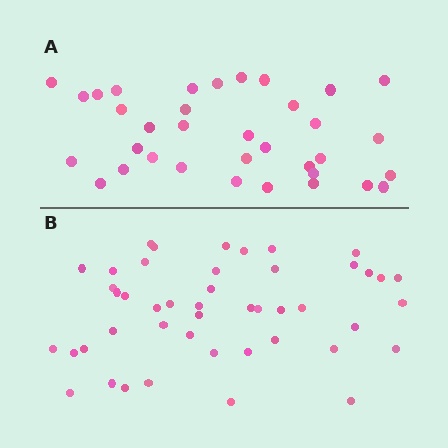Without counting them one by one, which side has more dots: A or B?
Region B (the bottom region) has more dots.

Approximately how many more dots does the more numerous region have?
Region B has roughly 12 or so more dots than region A.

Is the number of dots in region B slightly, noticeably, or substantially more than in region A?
Region B has noticeably more, but not dramatically so. The ratio is roughly 1.3 to 1.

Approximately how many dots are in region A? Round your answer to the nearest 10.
About 40 dots. (The exact count is 35, which rounds to 40.)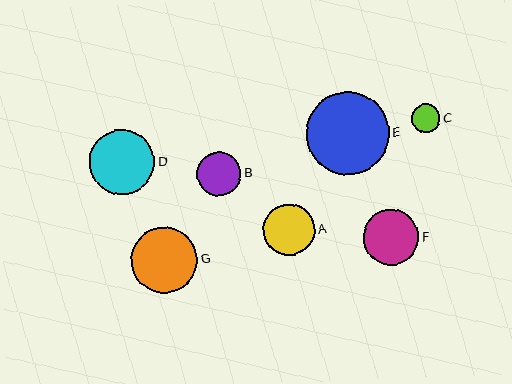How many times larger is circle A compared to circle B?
Circle A is approximately 1.2 times the size of circle B.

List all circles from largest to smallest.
From largest to smallest: E, G, D, F, A, B, C.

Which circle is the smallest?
Circle C is the smallest with a size of approximately 29 pixels.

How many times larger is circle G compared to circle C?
Circle G is approximately 2.3 times the size of circle C.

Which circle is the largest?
Circle E is the largest with a size of approximately 83 pixels.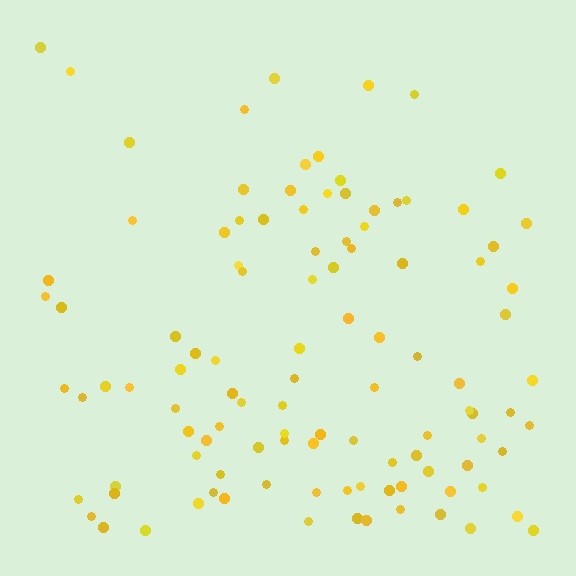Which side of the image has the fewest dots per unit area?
The top.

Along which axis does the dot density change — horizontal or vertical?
Vertical.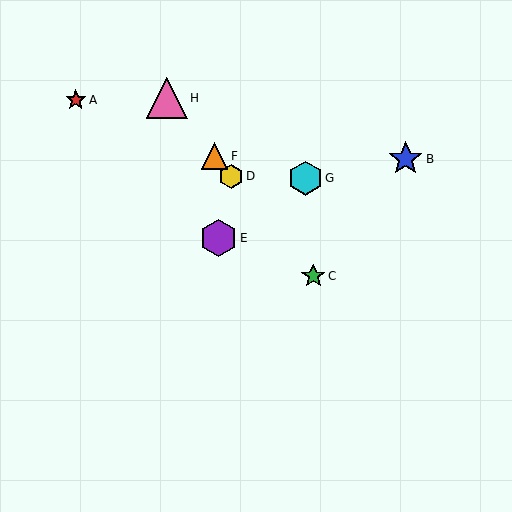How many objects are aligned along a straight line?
4 objects (C, D, F, H) are aligned along a straight line.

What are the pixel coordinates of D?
Object D is at (231, 176).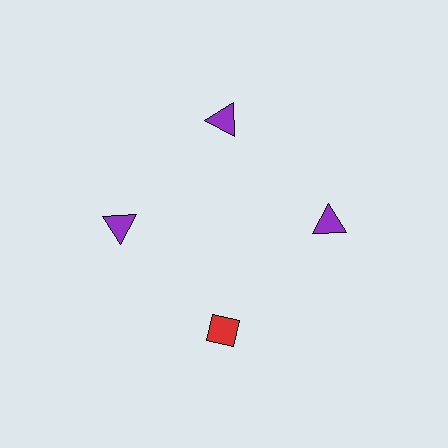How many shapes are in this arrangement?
There are 4 shapes arranged in a ring pattern.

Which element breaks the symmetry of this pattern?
The red diamond at roughly the 6 o'clock position breaks the symmetry. All other shapes are purple triangles.